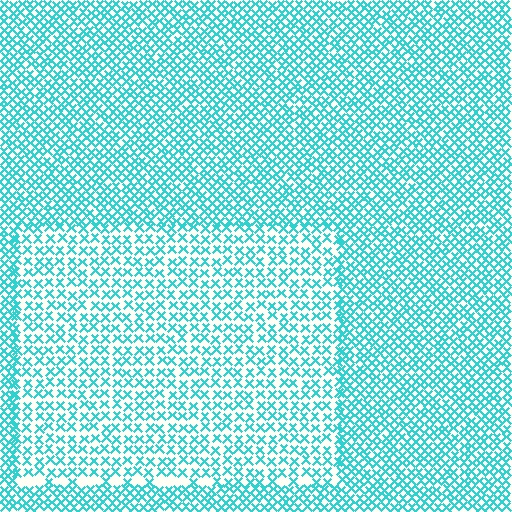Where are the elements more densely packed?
The elements are more densely packed outside the rectangle boundary.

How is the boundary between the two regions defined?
The boundary is defined by a change in element density (approximately 1.6x ratio). All elements are the same color, size, and shape.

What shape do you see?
I see a rectangle.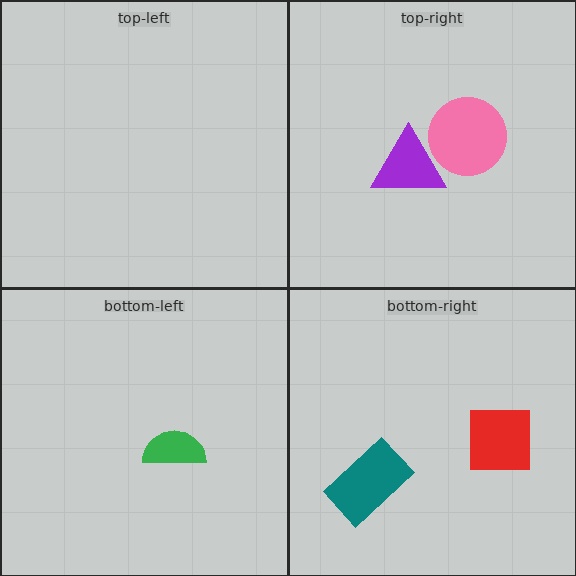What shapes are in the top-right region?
The purple triangle, the pink circle.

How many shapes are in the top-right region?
2.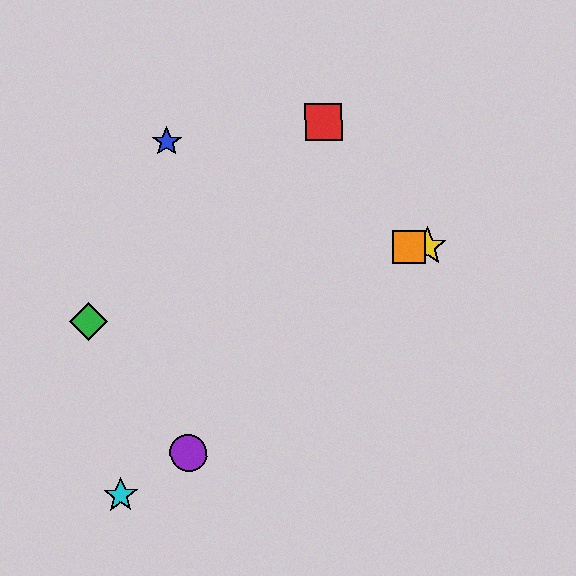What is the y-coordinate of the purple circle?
The purple circle is at y≈453.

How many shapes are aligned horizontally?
2 shapes (the yellow star, the orange square) are aligned horizontally.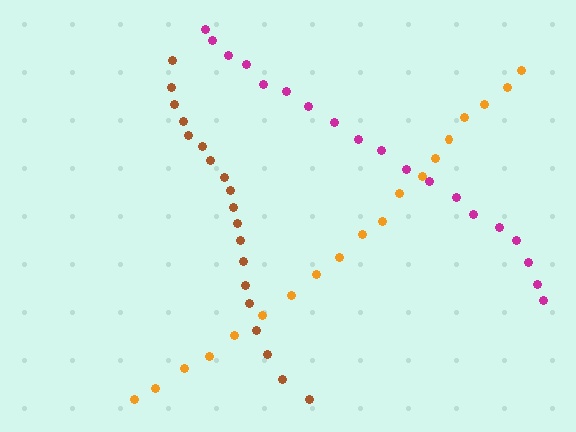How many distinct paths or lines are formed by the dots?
There are 3 distinct paths.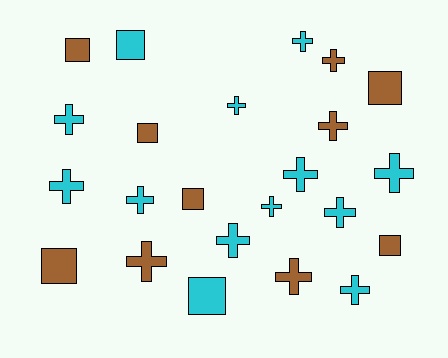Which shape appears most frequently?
Cross, with 15 objects.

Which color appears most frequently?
Cyan, with 13 objects.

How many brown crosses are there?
There are 4 brown crosses.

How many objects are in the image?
There are 23 objects.